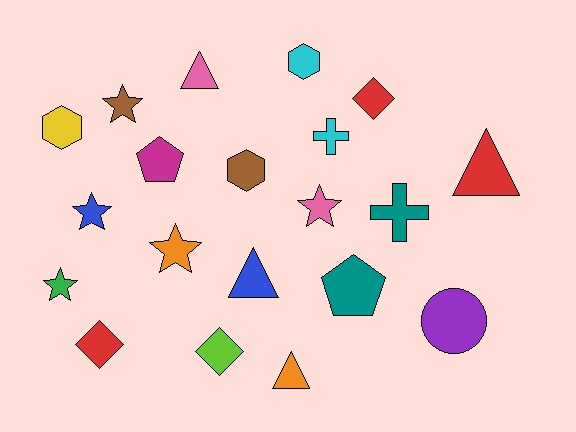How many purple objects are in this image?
There is 1 purple object.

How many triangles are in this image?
There are 4 triangles.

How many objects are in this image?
There are 20 objects.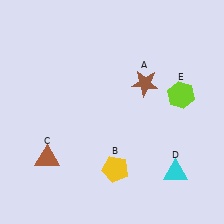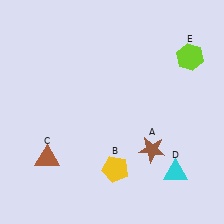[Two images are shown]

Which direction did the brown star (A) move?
The brown star (A) moved down.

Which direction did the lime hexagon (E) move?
The lime hexagon (E) moved up.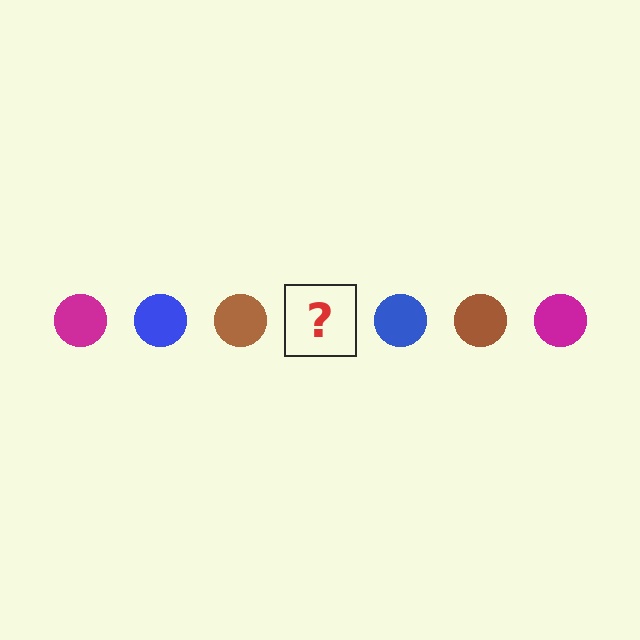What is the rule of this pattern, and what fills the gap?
The rule is that the pattern cycles through magenta, blue, brown circles. The gap should be filled with a magenta circle.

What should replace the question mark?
The question mark should be replaced with a magenta circle.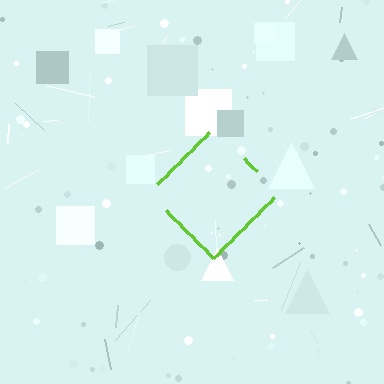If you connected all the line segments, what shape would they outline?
They would outline a diamond.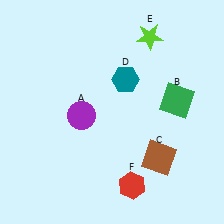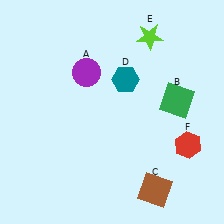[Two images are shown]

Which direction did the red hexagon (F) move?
The red hexagon (F) moved right.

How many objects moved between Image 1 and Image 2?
3 objects moved between the two images.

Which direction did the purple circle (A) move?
The purple circle (A) moved up.